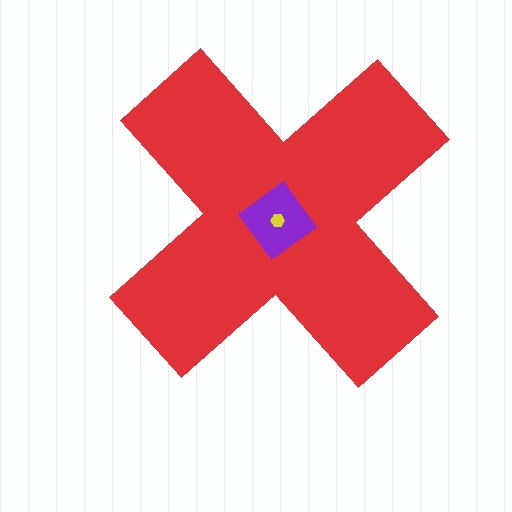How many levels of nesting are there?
3.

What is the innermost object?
The yellow hexagon.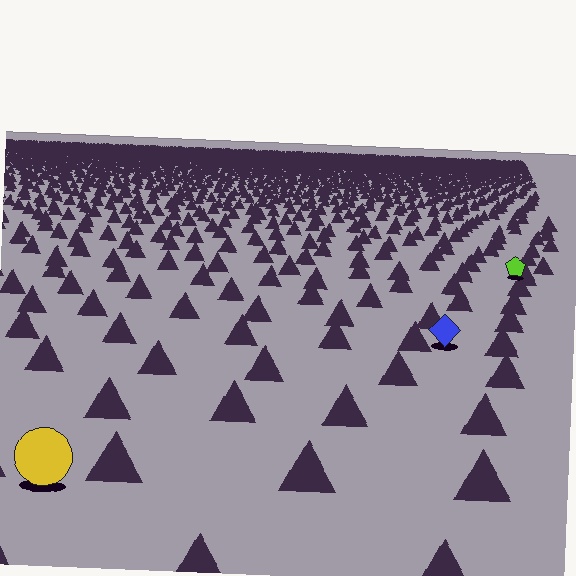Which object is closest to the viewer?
The yellow circle is closest. The texture marks near it are larger and more spread out.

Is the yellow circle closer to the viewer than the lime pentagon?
Yes. The yellow circle is closer — you can tell from the texture gradient: the ground texture is coarser near it.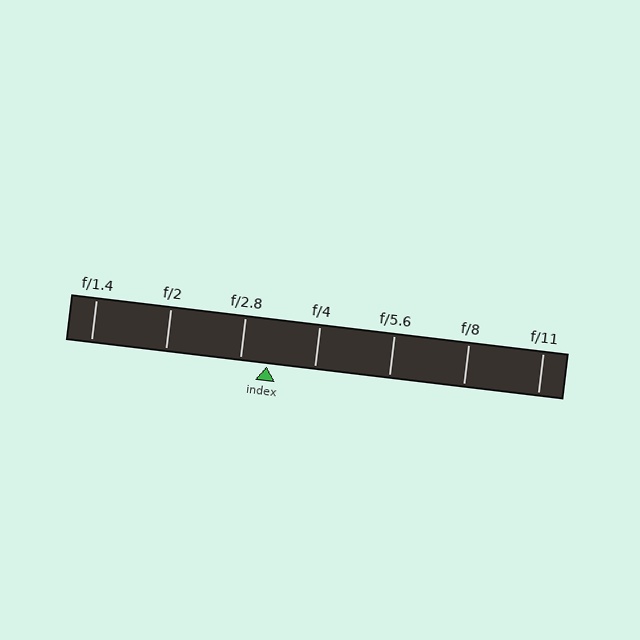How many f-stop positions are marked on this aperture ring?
There are 7 f-stop positions marked.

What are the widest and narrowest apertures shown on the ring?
The widest aperture shown is f/1.4 and the narrowest is f/11.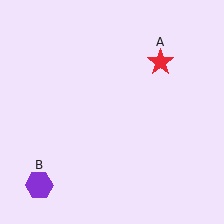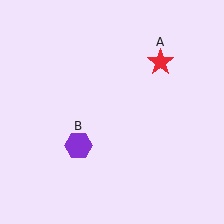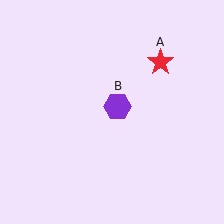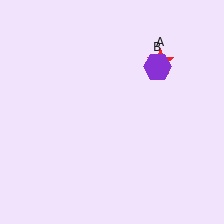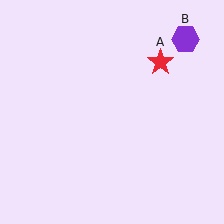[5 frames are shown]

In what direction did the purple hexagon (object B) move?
The purple hexagon (object B) moved up and to the right.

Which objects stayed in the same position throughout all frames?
Red star (object A) remained stationary.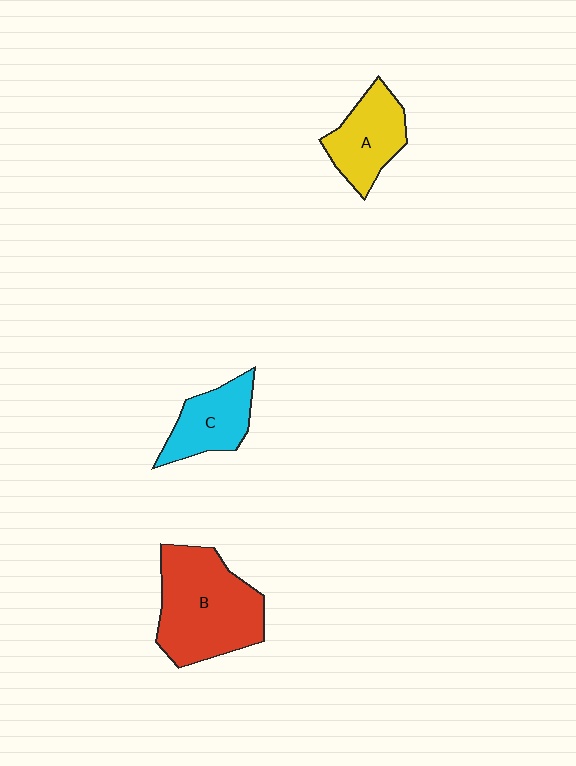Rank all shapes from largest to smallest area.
From largest to smallest: B (red), A (yellow), C (cyan).